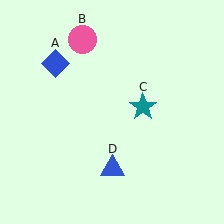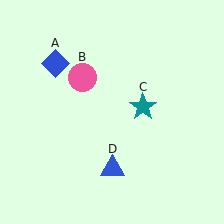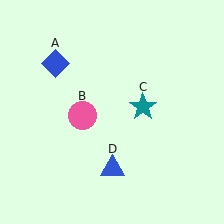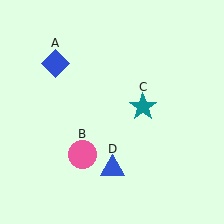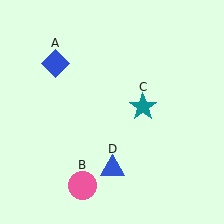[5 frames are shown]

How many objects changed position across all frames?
1 object changed position: pink circle (object B).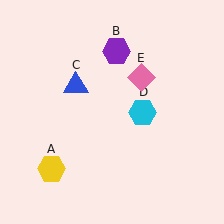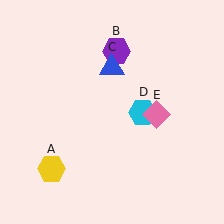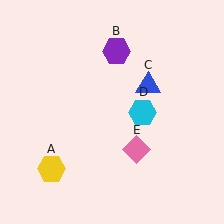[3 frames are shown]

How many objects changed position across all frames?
2 objects changed position: blue triangle (object C), pink diamond (object E).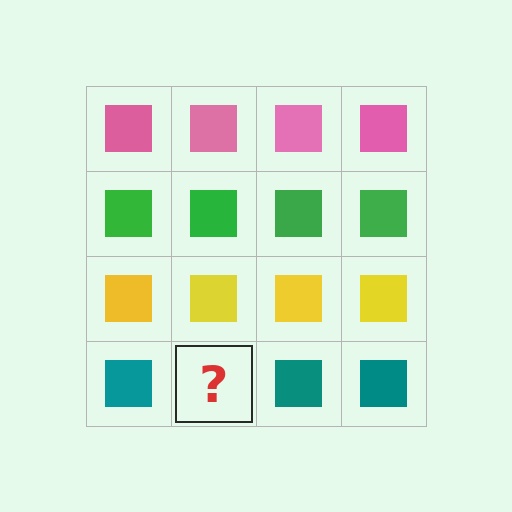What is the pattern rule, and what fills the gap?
The rule is that each row has a consistent color. The gap should be filled with a teal square.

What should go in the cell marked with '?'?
The missing cell should contain a teal square.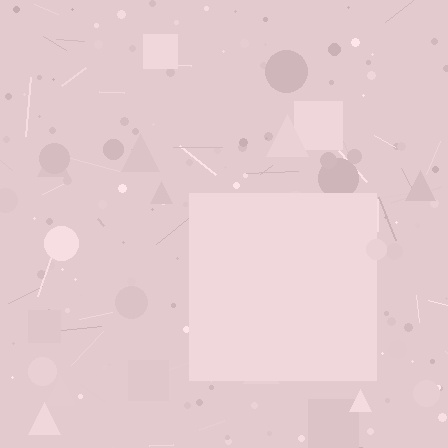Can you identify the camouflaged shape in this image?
The camouflaged shape is a square.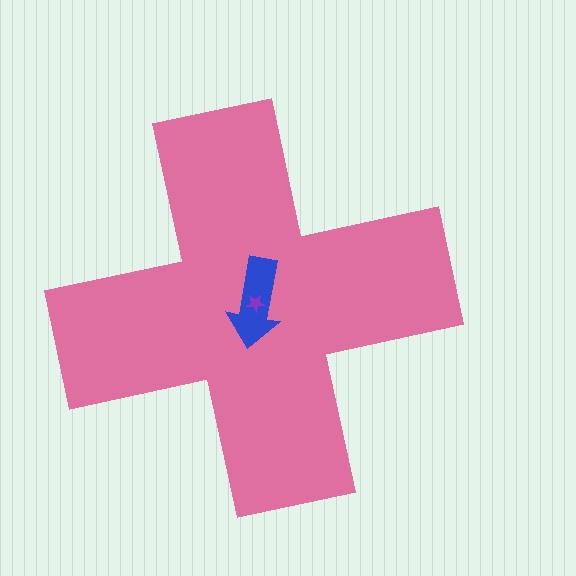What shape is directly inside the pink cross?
The blue arrow.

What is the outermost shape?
The pink cross.